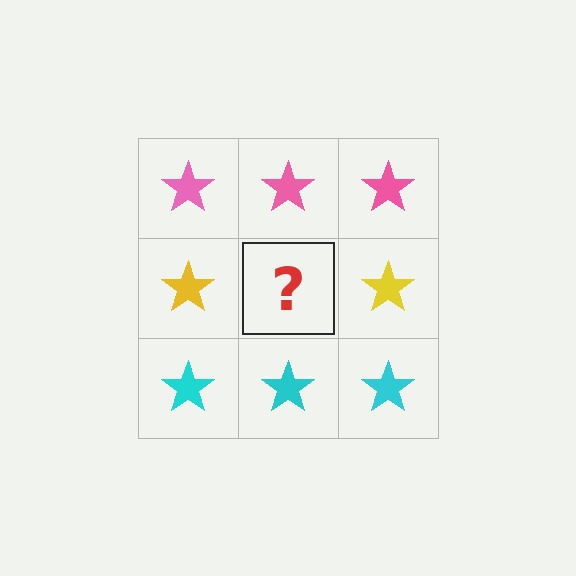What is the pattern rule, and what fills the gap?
The rule is that each row has a consistent color. The gap should be filled with a yellow star.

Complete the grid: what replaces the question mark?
The question mark should be replaced with a yellow star.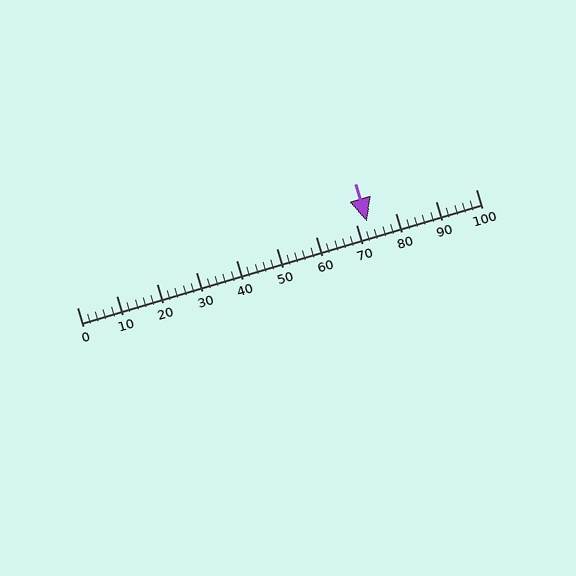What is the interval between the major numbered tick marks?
The major tick marks are spaced 10 units apart.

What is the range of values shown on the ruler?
The ruler shows values from 0 to 100.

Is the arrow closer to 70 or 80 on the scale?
The arrow is closer to 70.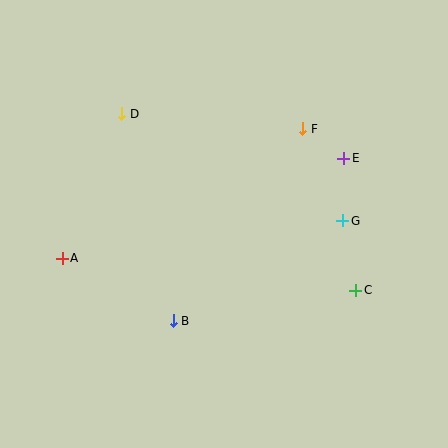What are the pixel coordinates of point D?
Point D is at (122, 114).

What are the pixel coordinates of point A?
Point A is at (62, 258).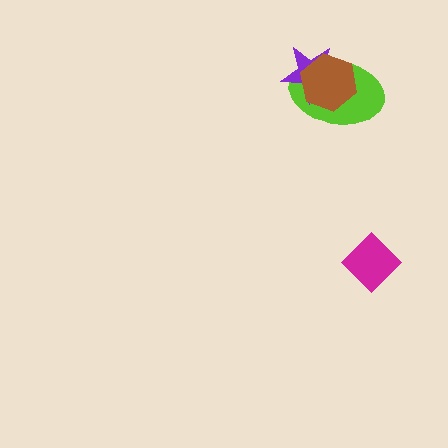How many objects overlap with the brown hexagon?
2 objects overlap with the brown hexagon.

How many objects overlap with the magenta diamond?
0 objects overlap with the magenta diamond.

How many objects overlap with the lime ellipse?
2 objects overlap with the lime ellipse.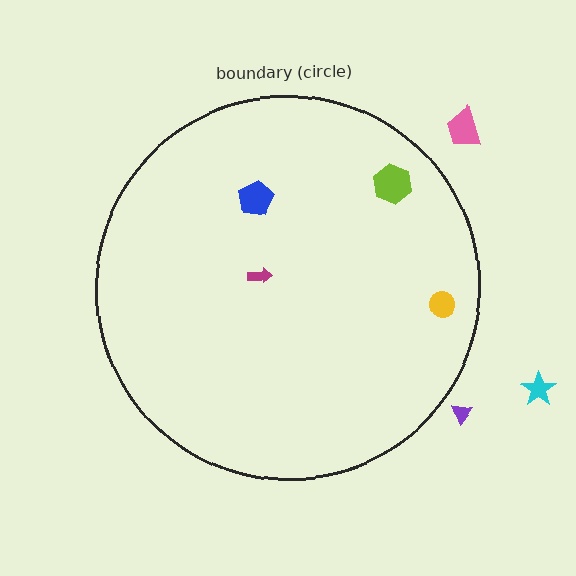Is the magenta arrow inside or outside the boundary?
Inside.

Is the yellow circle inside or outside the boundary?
Inside.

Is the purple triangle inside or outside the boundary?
Outside.